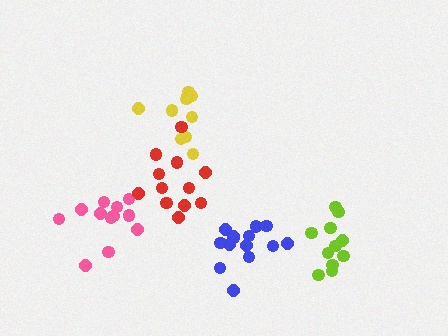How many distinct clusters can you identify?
There are 5 distinct clusters.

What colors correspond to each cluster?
The clusters are colored: pink, yellow, blue, red, lime.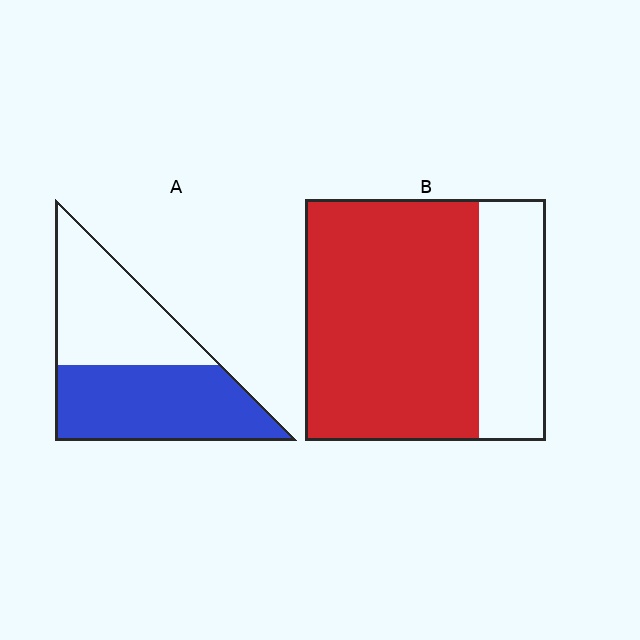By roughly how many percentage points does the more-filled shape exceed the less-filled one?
By roughly 20 percentage points (B over A).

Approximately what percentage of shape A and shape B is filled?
A is approximately 55% and B is approximately 70%.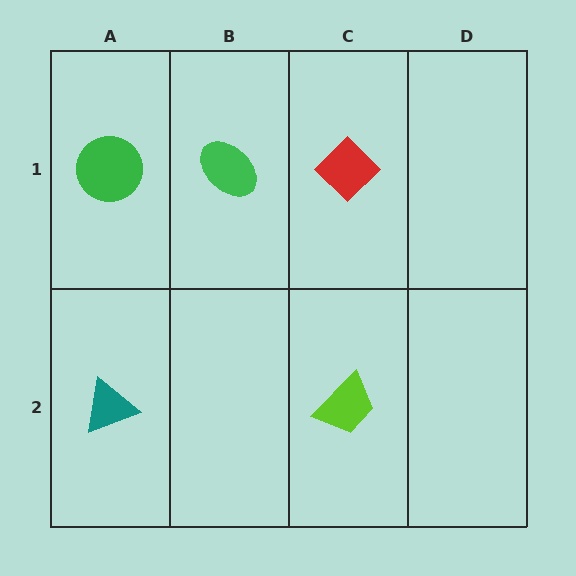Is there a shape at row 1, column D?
No, that cell is empty.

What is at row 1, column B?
A green ellipse.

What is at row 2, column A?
A teal triangle.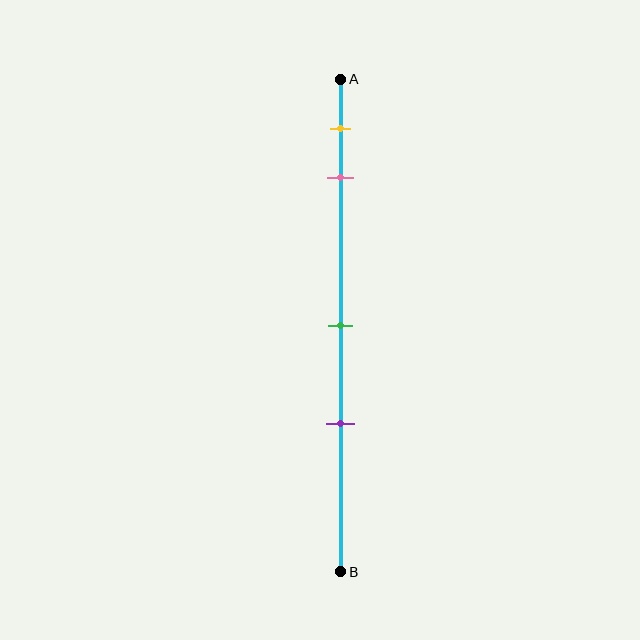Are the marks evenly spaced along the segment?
No, the marks are not evenly spaced.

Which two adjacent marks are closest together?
The yellow and pink marks are the closest adjacent pair.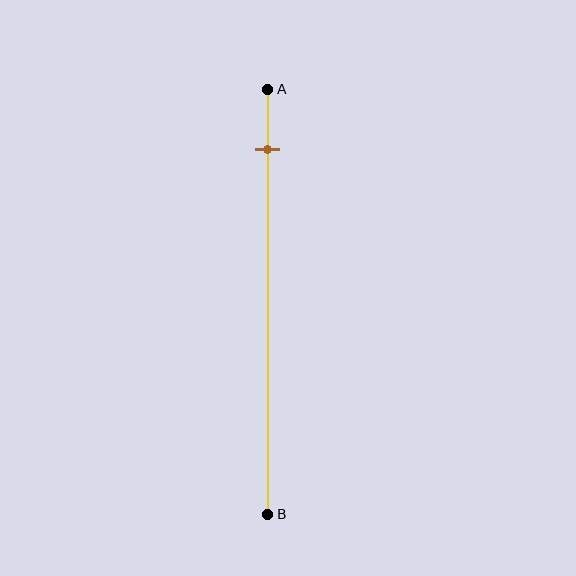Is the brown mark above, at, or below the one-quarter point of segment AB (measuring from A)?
The brown mark is above the one-quarter point of segment AB.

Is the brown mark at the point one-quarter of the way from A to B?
No, the mark is at about 15% from A, not at the 25% one-quarter point.